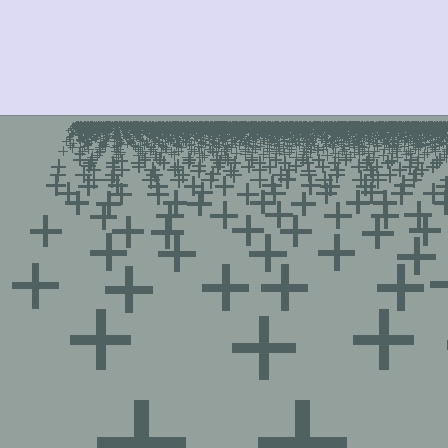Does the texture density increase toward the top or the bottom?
Density increases toward the top.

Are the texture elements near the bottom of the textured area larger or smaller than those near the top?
Larger. Near the bottom, elements are closer to the viewer and appear at a bigger on-screen size.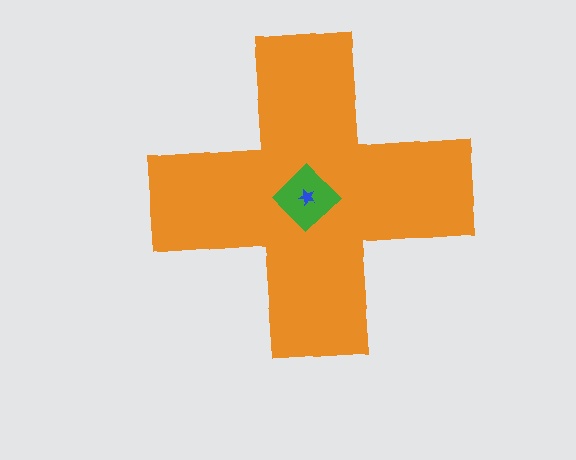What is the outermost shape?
The orange cross.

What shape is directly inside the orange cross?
The green diamond.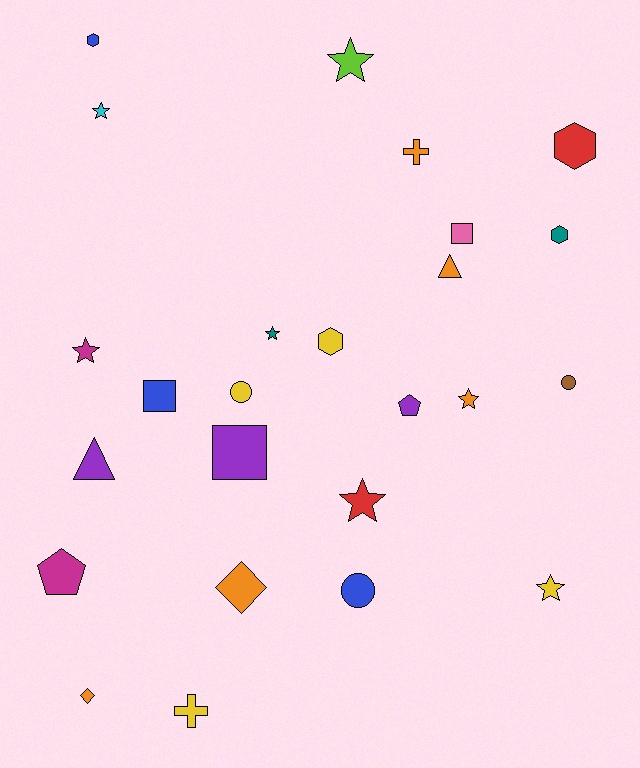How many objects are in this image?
There are 25 objects.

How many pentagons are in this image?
There are 2 pentagons.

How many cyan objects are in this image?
There is 1 cyan object.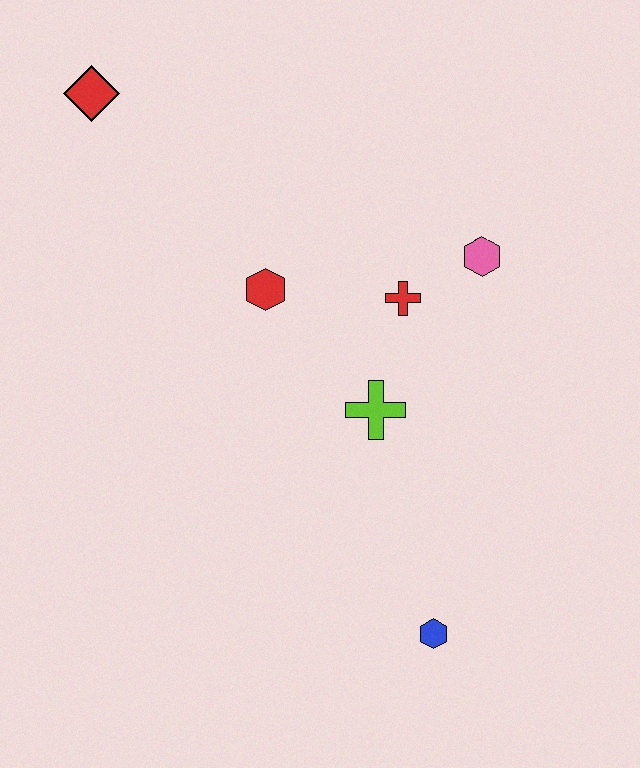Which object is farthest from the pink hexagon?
The red diamond is farthest from the pink hexagon.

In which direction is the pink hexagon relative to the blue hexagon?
The pink hexagon is above the blue hexagon.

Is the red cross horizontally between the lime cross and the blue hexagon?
Yes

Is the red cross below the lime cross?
No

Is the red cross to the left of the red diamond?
No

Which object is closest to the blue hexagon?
The lime cross is closest to the blue hexagon.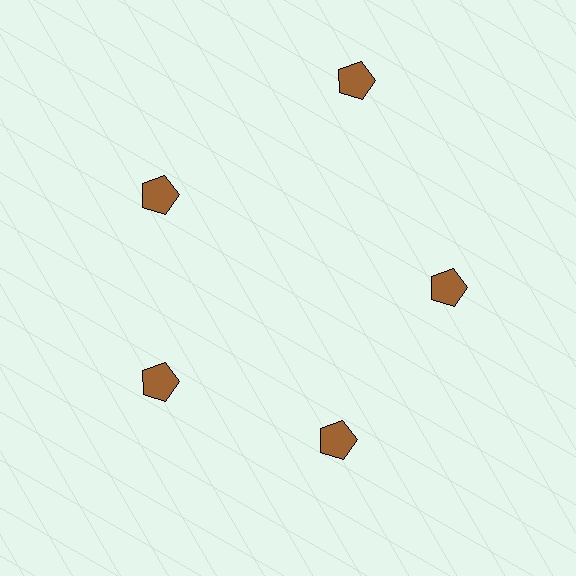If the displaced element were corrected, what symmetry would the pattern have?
It would have 5-fold rotational symmetry — the pattern would map onto itself every 72 degrees.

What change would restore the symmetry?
The symmetry would be restored by moving it inward, back onto the ring so that all 5 pentagons sit at equal angles and equal distance from the center.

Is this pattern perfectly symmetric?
No. The 5 brown pentagons are arranged in a ring, but one element near the 1 o'clock position is pushed outward from the center, breaking the 5-fold rotational symmetry.